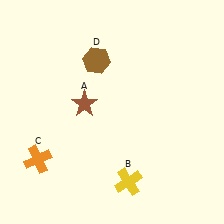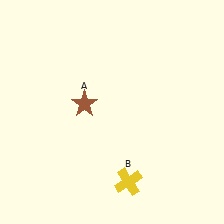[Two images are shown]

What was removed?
The brown hexagon (D), the orange cross (C) were removed in Image 2.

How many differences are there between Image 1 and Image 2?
There are 2 differences between the two images.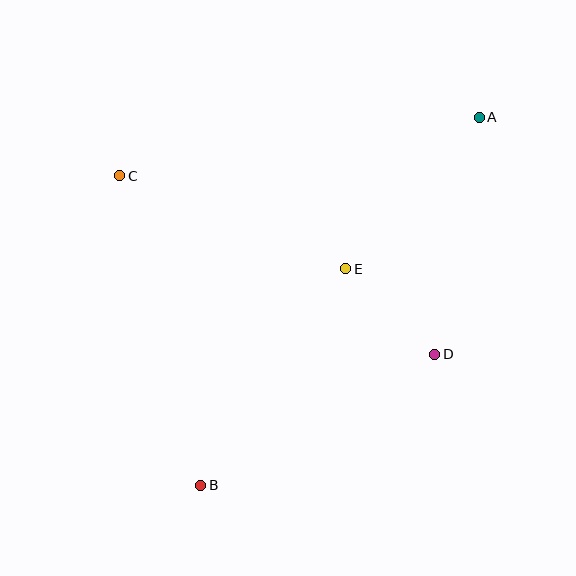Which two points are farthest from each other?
Points A and B are farthest from each other.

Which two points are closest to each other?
Points D and E are closest to each other.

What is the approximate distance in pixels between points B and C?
The distance between B and C is approximately 320 pixels.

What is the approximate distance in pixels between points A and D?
The distance between A and D is approximately 241 pixels.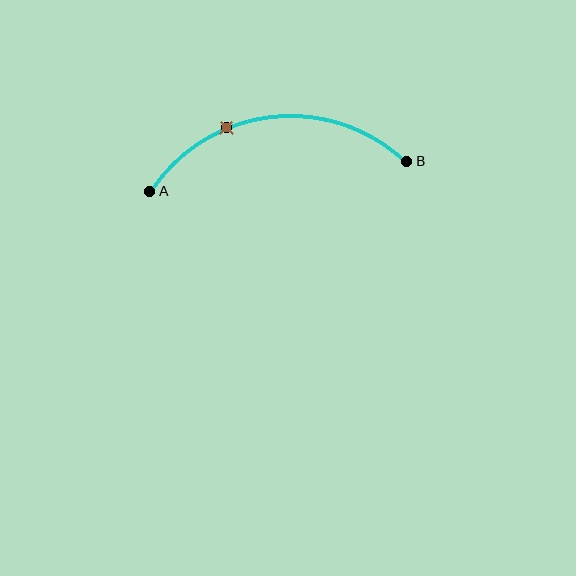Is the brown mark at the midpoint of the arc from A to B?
No. The brown mark lies on the arc but is closer to endpoint A. The arc midpoint would be at the point on the curve equidistant along the arc from both A and B.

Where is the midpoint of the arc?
The arc midpoint is the point on the curve farthest from the straight line joining A and B. It sits above that line.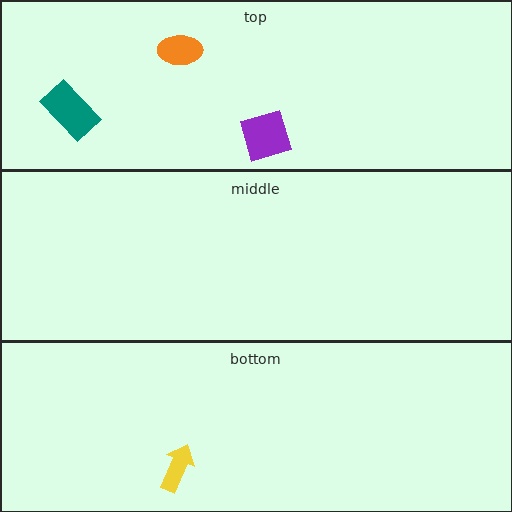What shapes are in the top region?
The orange ellipse, the purple square, the teal rectangle.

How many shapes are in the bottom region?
1.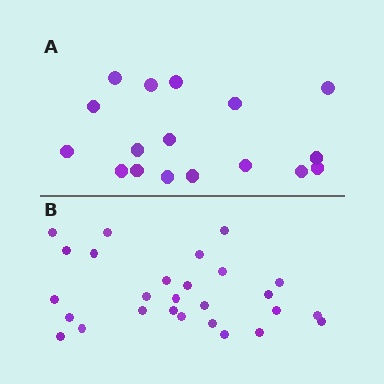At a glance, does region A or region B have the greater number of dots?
Region B (the bottom region) has more dots.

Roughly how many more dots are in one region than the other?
Region B has roughly 10 or so more dots than region A.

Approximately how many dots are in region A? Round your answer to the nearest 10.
About 20 dots. (The exact count is 17, which rounds to 20.)